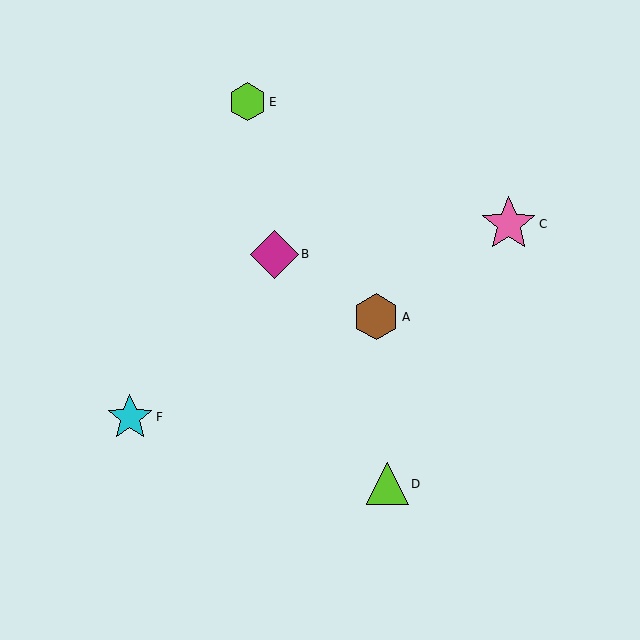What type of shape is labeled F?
Shape F is a cyan star.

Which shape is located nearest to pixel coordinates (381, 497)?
The lime triangle (labeled D) at (388, 484) is nearest to that location.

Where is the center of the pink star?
The center of the pink star is at (509, 224).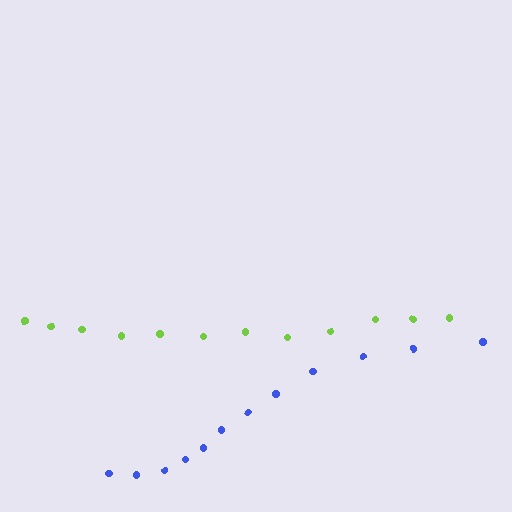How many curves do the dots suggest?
There are 2 distinct paths.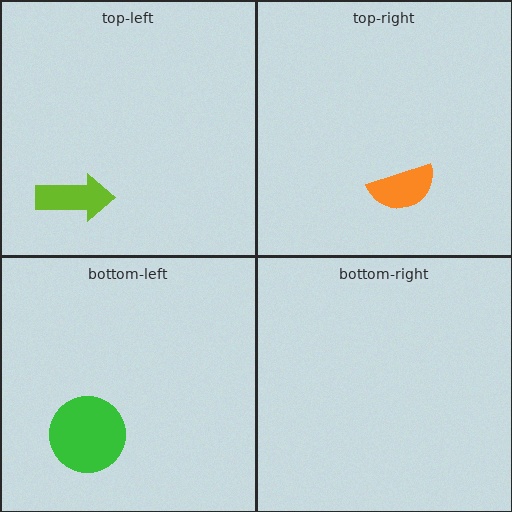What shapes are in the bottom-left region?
The green circle.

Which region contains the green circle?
The bottom-left region.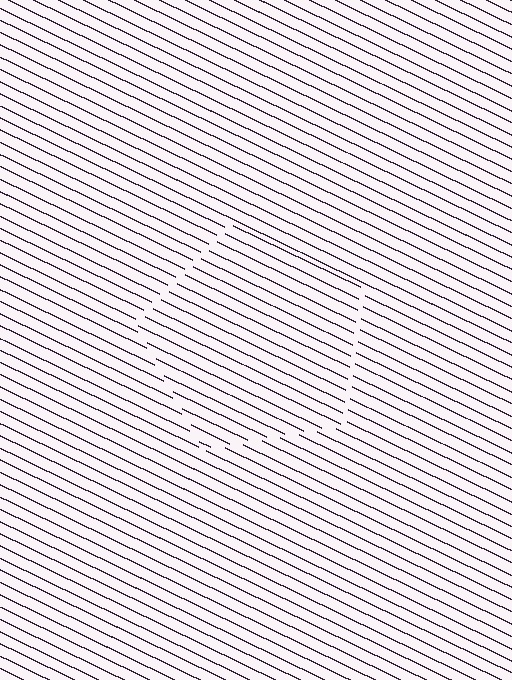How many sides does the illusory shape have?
5 sides — the line-ends trace a pentagon.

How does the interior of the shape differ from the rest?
The interior of the shape contains the same grating, shifted by half a period — the contour is defined by the phase discontinuity where line-ends from the inner and outer gratings abut.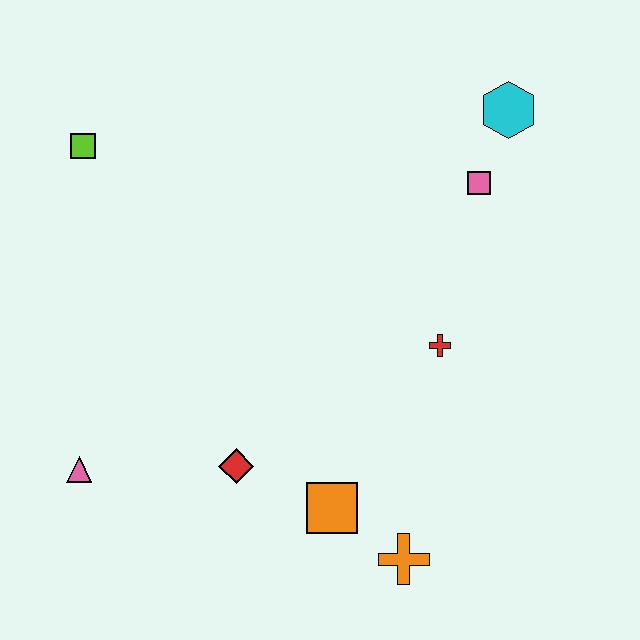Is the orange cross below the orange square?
Yes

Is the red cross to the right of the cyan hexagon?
No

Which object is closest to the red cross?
The pink square is closest to the red cross.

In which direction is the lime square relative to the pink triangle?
The lime square is above the pink triangle.